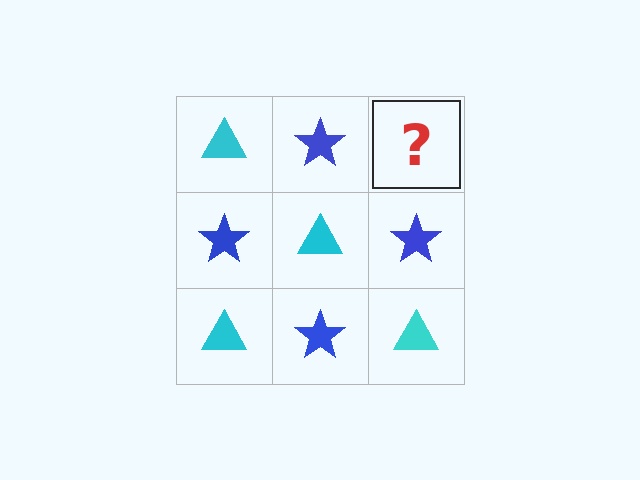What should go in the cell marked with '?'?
The missing cell should contain a cyan triangle.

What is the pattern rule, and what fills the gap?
The rule is that it alternates cyan triangle and blue star in a checkerboard pattern. The gap should be filled with a cyan triangle.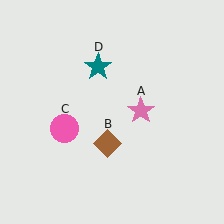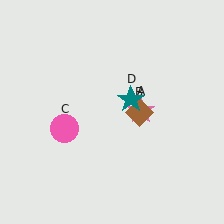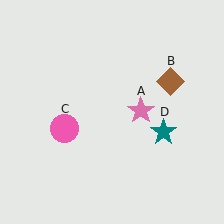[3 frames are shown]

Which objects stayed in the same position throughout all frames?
Pink star (object A) and pink circle (object C) remained stationary.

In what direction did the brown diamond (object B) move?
The brown diamond (object B) moved up and to the right.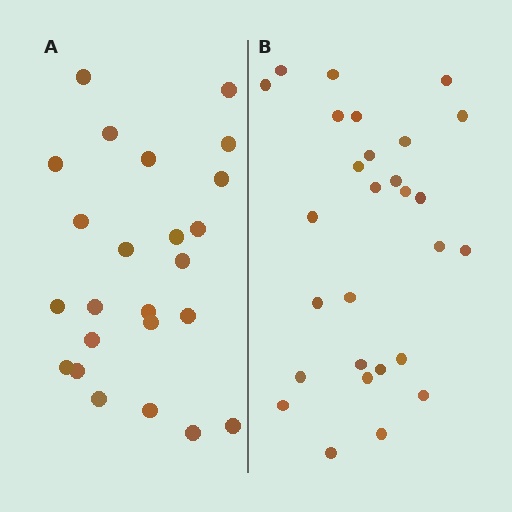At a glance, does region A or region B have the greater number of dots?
Region B (the right region) has more dots.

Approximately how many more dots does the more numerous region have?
Region B has about 4 more dots than region A.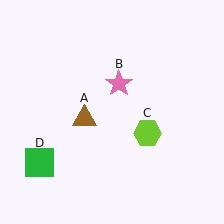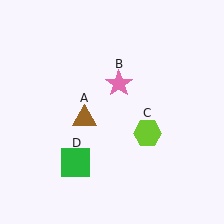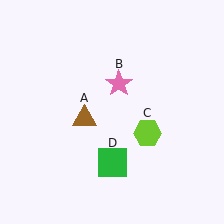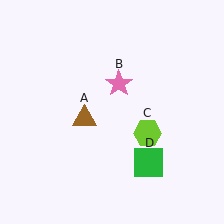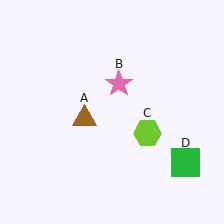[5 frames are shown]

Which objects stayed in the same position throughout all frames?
Brown triangle (object A) and pink star (object B) and lime hexagon (object C) remained stationary.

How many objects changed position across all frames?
1 object changed position: green square (object D).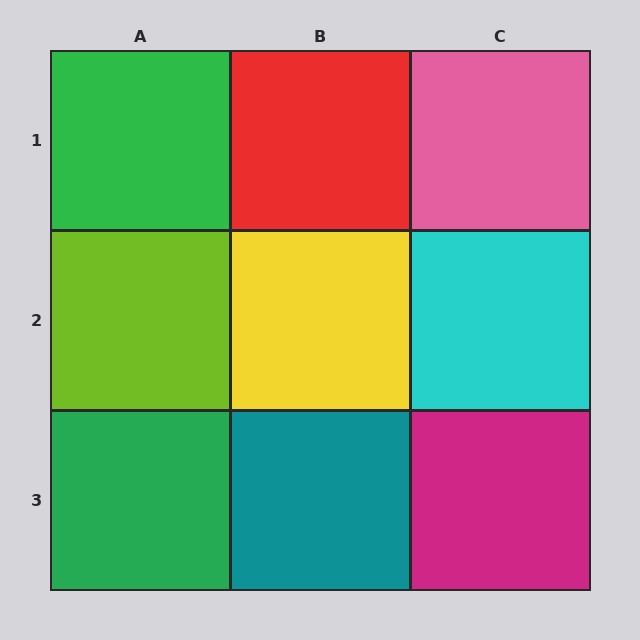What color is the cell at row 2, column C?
Cyan.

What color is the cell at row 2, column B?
Yellow.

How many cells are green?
2 cells are green.